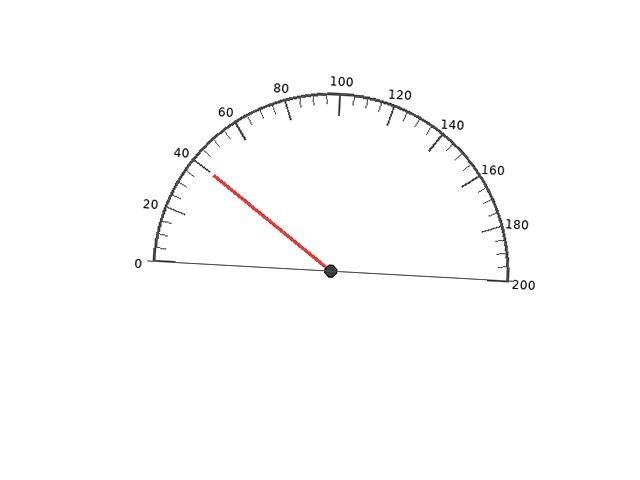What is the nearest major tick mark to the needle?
The nearest major tick mark is 40.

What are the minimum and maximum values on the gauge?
The gauge ranges from 0 to 200.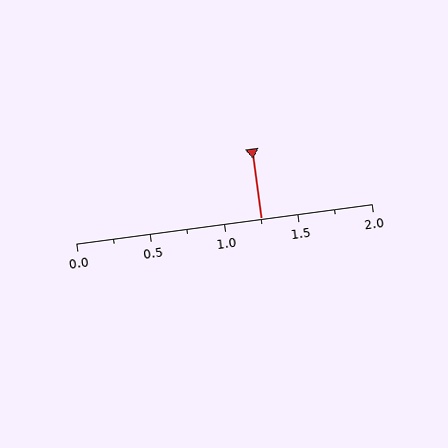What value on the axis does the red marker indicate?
The marker indicates approximately 1.25.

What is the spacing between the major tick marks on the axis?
The major ticks are spaced 0.5 apart.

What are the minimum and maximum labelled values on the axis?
The axis runs from 0.0 to 2.0.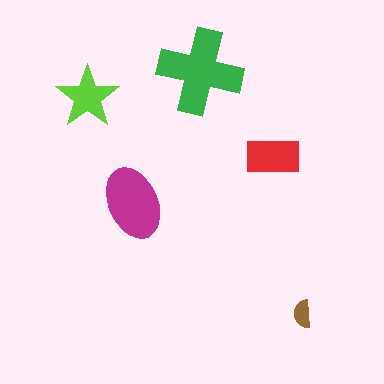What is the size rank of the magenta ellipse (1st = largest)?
2nd.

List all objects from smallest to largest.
The brown semicircle, the lime star, the red rectangle, the magenta ellipse, the green cross.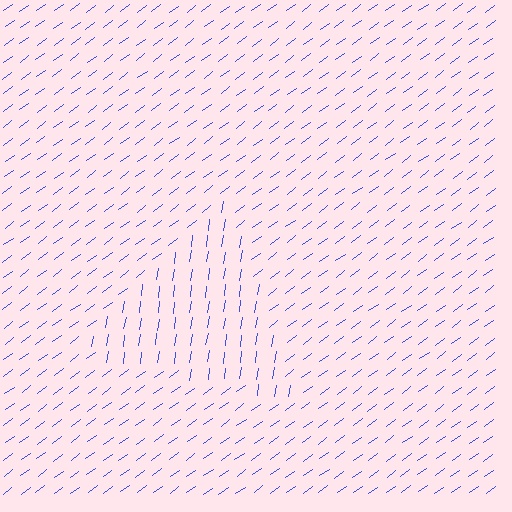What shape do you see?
I see a triangle.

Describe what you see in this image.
The image is filled with small blue line segments. A triangle region in the image has lines oriented differently from the surrounding lines, creating a visible texture boundary.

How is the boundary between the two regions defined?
The boundary is defined purely by a change in line orientation (approximately 45 degrees difference). All lines are the same color and thickness.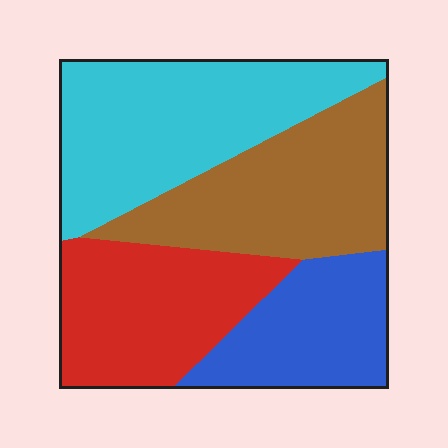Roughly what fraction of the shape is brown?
Brown covers 27% of the shape.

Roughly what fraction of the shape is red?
Red takes up about one quarter (1/4) of the shape.